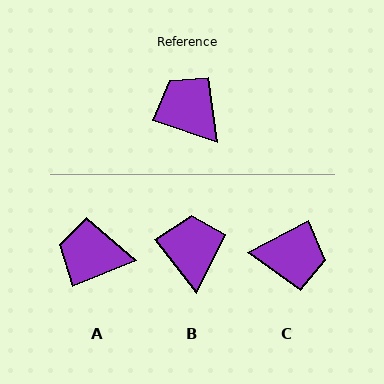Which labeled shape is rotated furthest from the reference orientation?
C, about 135 degrees away.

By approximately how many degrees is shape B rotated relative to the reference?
Approximately 34 degrees clockwise.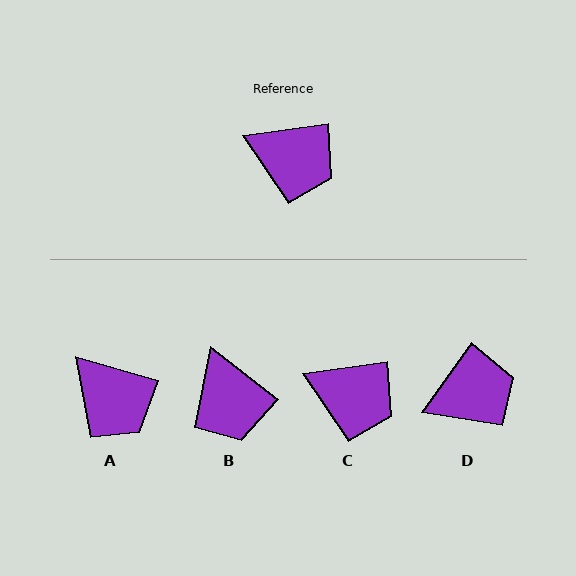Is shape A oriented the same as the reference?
No, it is off by about 24 degrees.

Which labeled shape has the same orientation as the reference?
C.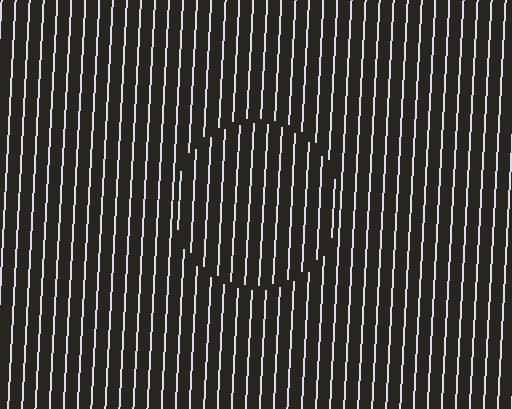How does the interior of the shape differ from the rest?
The interior of the shape contains the same grating, shifted by half a period — the contour is defined by the phase discontinuity where line-ends from the inner and outer gratings abut.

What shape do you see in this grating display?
An illusory circle. The interior of the shape contains the same grating, shifted by half a period — the contour is defined by the phase discontinuity where line-ends from the inner and outer gratings abut.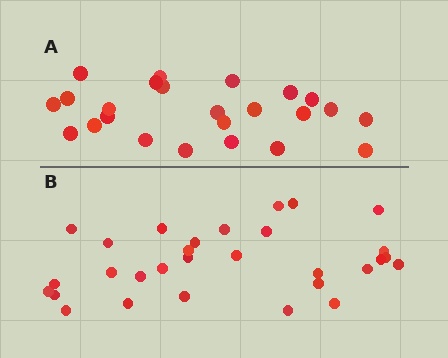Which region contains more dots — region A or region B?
Region B (the bottom region) has more dots.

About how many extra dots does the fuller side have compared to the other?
Region B has about 6 more dots than region A.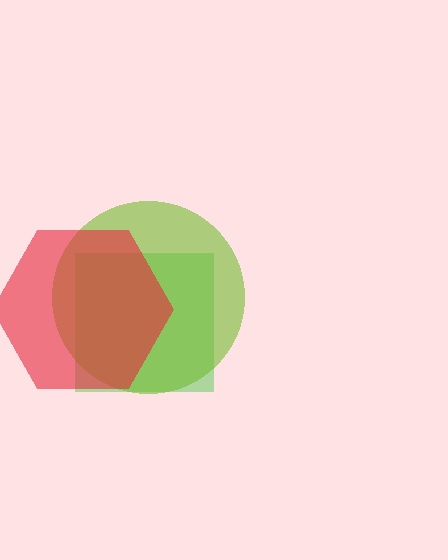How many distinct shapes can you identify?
There are 3 distinct shapes: a green square, a lime circle, a red hexagon.